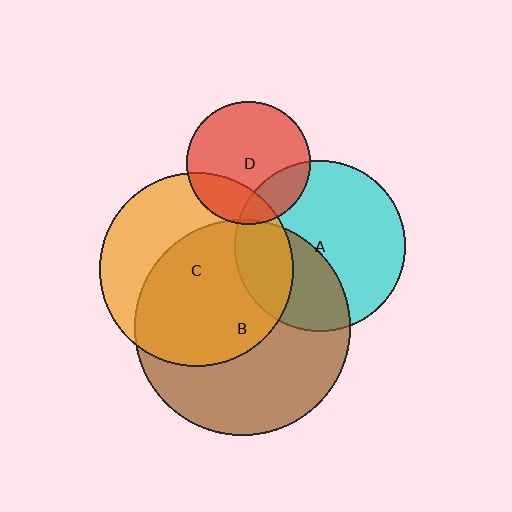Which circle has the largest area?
Circle B (brown).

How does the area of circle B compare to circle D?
Approximately 3.1 times.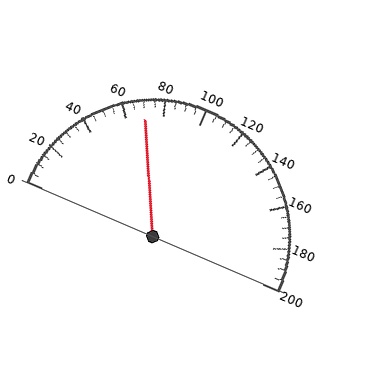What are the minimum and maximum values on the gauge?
The gauge ranges from 0 to 200.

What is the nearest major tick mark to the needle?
The nearest major tick mark is 80.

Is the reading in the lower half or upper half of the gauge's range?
The reading is in the lower half of the range (0 to 200).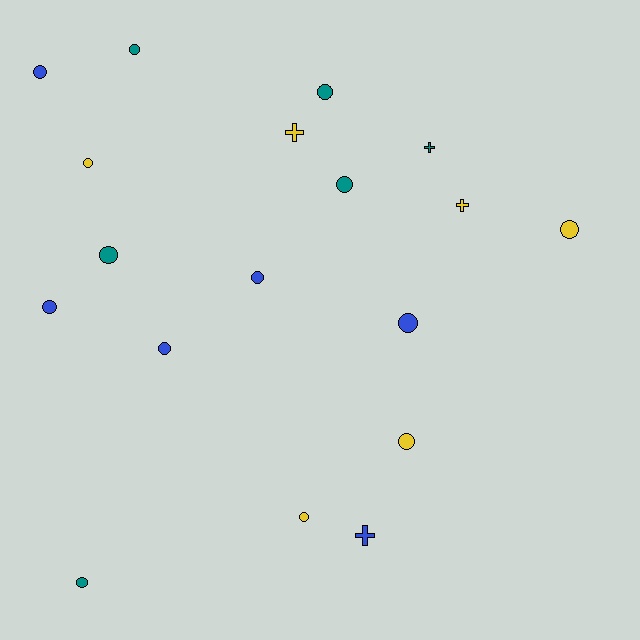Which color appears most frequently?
Blue, with 6 objects.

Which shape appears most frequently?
Circle, with 14 objects.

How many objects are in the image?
There are 18 objects.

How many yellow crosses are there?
There are 2 yellow crosses.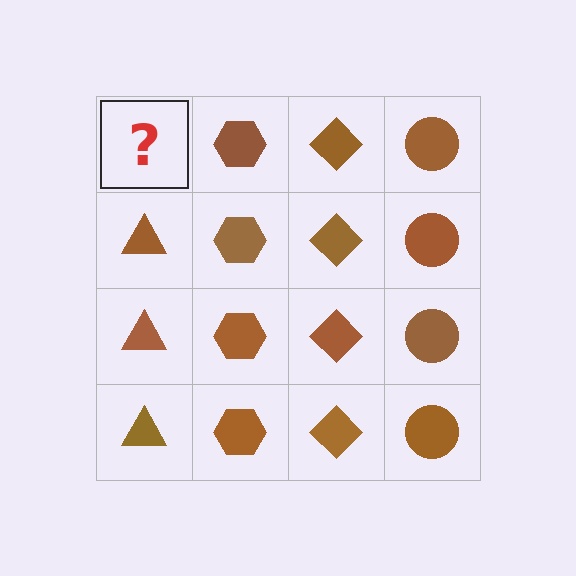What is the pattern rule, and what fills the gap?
The rule is that each column has a consistent shape. The gap should be filled with a brown triangle.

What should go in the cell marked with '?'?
The missing cell should contain a brown triangle.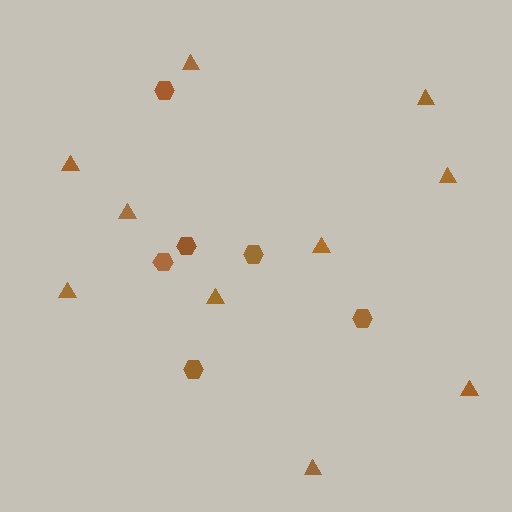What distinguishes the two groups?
There are 2 groups: one group of hexagons (6) and one group of triangles (10).